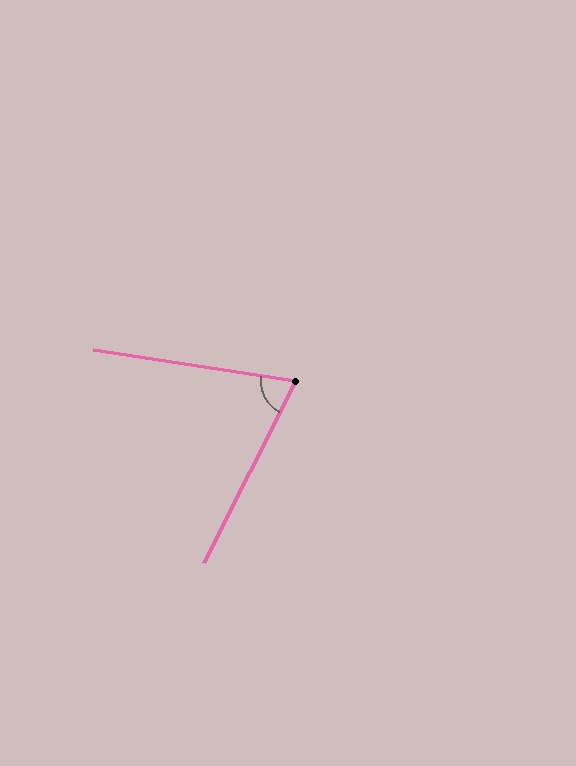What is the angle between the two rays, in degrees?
Approximately 72 degrees.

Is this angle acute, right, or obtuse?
It is acute.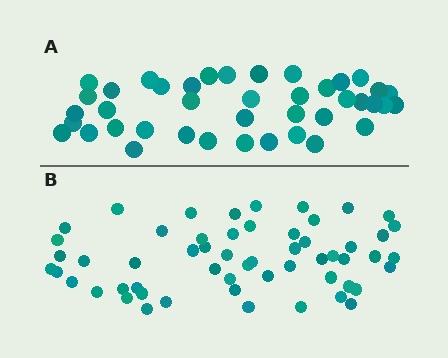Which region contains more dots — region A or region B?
Region B (the bottom region) has more dots.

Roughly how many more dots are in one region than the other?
Region B has approximately 15 more dots than region A.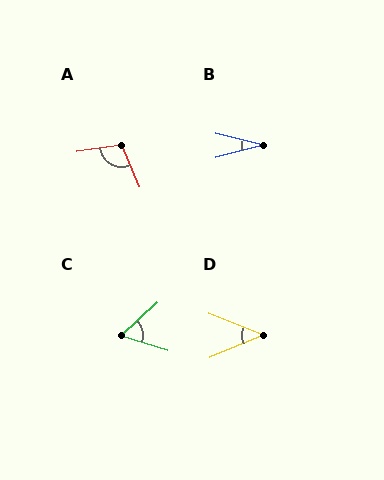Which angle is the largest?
A, at approximately 105 degrees.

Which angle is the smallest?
B, at approximately 28 degrees.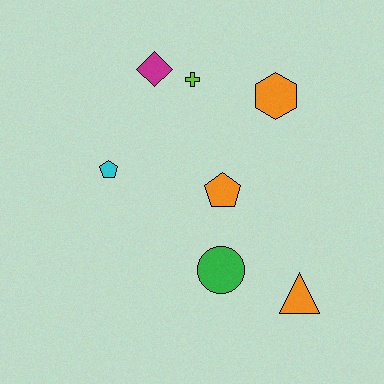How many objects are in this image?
There are 7 objects.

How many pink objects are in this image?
There are no pink objects.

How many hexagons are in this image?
There is 1 hexagon.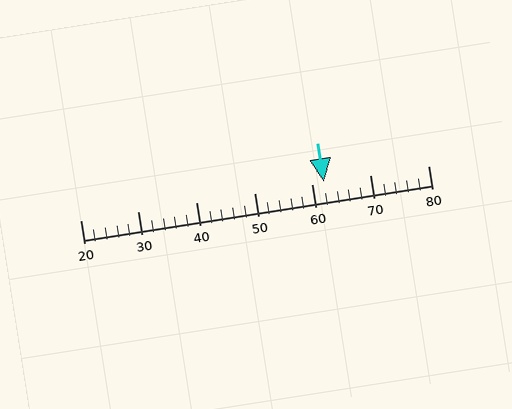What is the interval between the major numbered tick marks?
The major tick marks are spaced 10 units apart.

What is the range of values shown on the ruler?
The ruler shows values from 20 to 80.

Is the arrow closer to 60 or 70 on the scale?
The arrow is closer to 60.